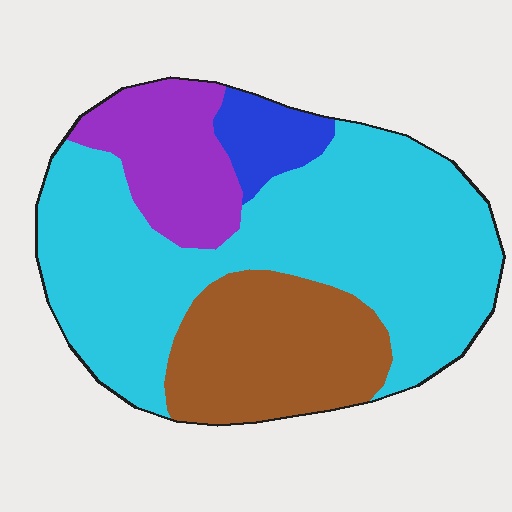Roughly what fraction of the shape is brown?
Brown covers around 20% of the shape.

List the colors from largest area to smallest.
From largest to smallest: cyan, brown, purple, blue.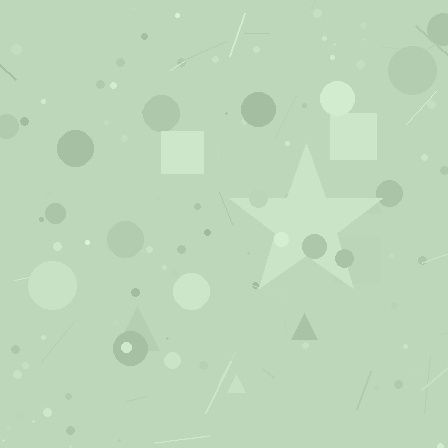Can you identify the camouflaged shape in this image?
The camouflaged shape is a star.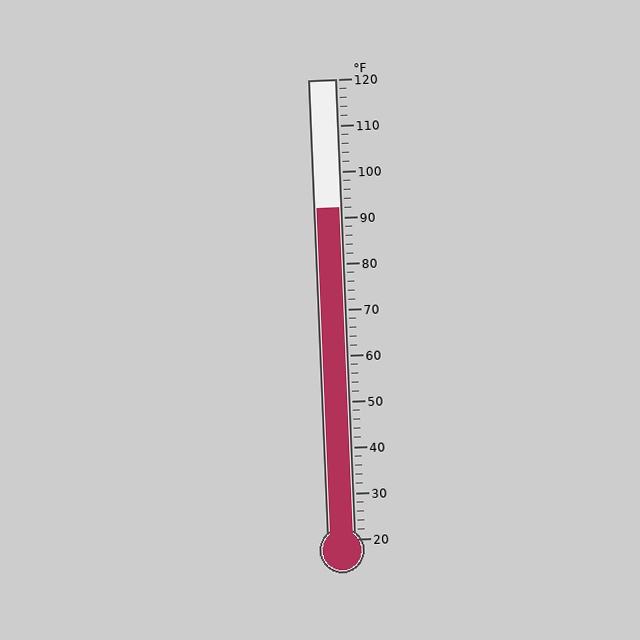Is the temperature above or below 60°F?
The temperature is above 60°F.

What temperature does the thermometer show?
The thermometer shows approximately 92°F.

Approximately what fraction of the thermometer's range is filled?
The thermometer is filled to approximately 70% of its range.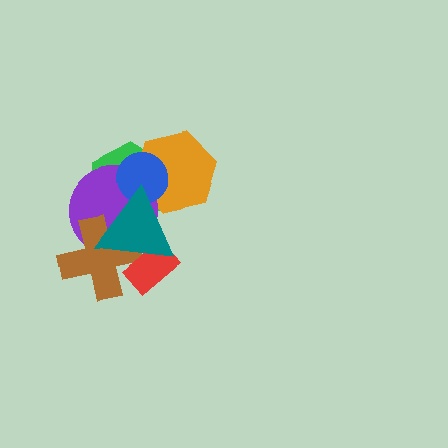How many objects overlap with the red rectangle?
2 objects overlap with the red rectangle.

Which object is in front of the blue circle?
The teal triangle is in front of the blue circle.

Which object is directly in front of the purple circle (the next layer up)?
The brown cross is directly in front of the purple circle.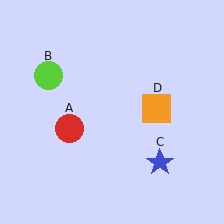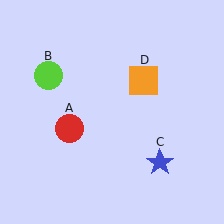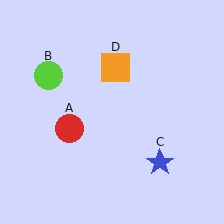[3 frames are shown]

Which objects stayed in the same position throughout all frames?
Red circle (object A) and lime circle (object B) and blue star (object C) remained stationary.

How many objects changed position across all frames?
1 object changed position: orange square (object D).